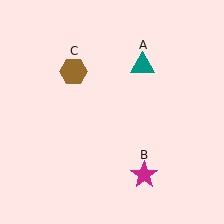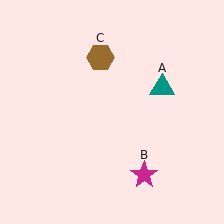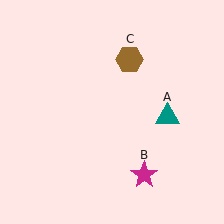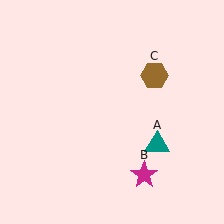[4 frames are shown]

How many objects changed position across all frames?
2 objects changed position: teal triangle (object A), brown hexagon (object C).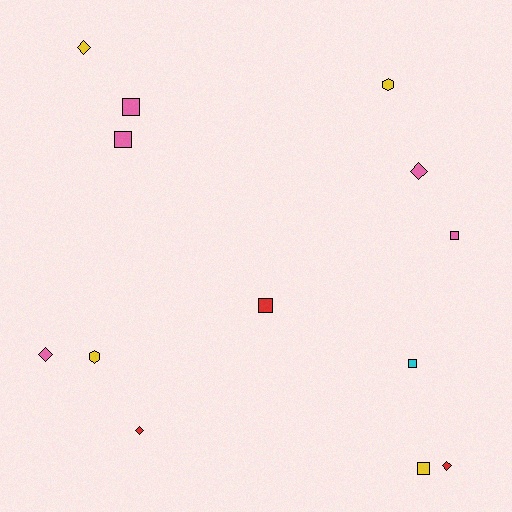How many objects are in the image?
There are 13 objects.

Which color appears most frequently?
Pink, with 5 objects.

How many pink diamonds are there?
There are 2 pink diamonds.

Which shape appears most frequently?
Square, with 6 objects.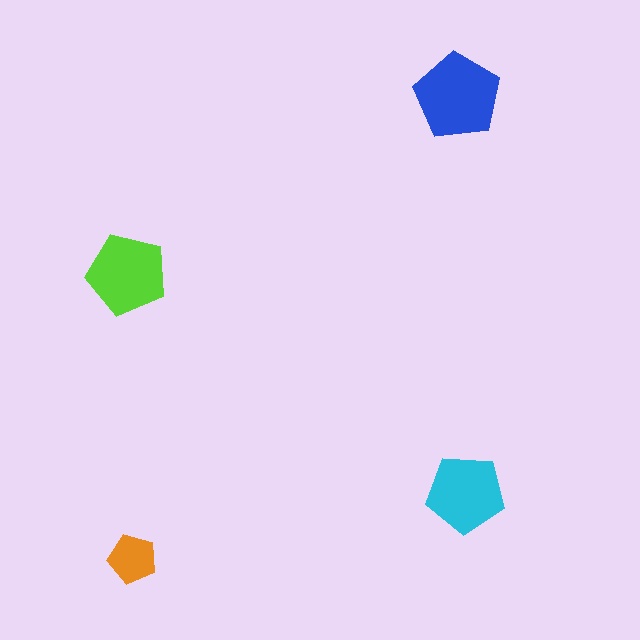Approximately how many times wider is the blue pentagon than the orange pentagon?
About 2 times wider.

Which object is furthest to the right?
The cyan pentagon is rightmost.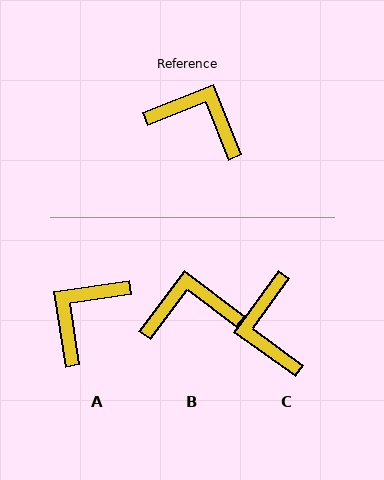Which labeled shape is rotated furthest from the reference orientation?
C, about 122 degrees away.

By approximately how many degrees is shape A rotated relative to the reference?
Approximately 77 degrees counter-clockwise.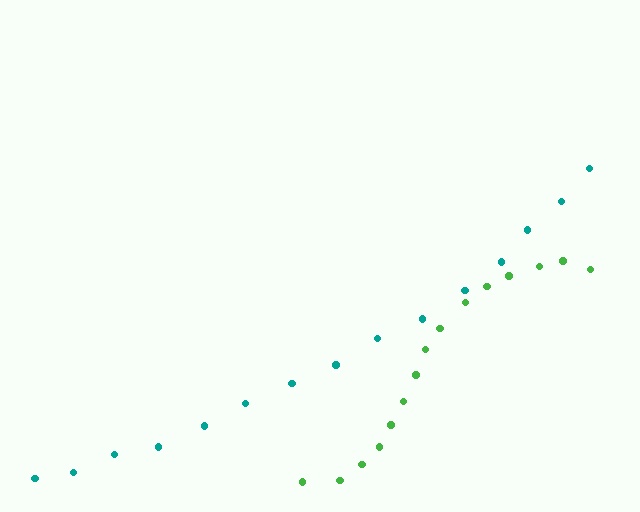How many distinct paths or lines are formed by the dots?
There are 2 distinct paths.